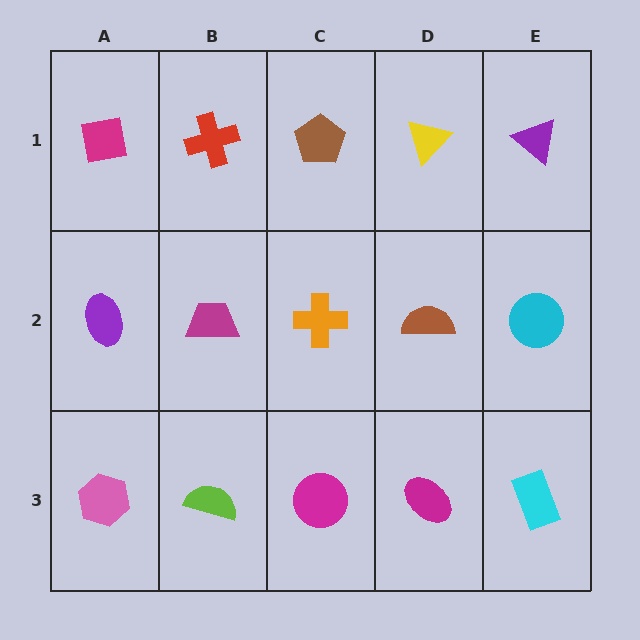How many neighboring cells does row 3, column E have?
2.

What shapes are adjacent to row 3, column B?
A magenta trapezoid (row 2, column B), a pink hexagon (row 3, column A), a magenta circle (row 3, column C).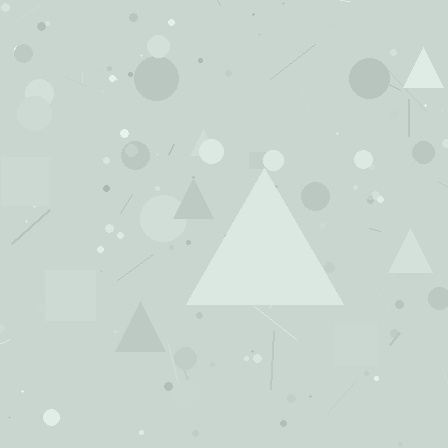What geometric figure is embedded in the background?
A triangle is embedded in the background.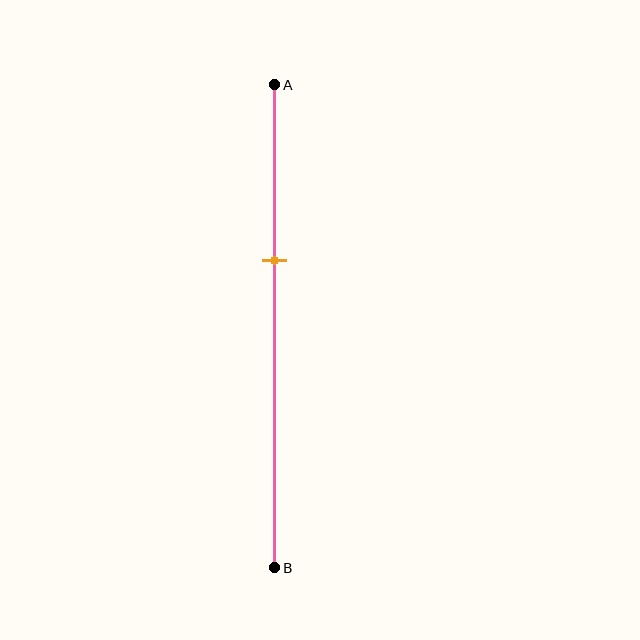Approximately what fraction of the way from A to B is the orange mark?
The orange mark is approximately 35% of the way from A to B.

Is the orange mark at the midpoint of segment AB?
No, the mark is at about 35% from A, not at the 50% midpoint.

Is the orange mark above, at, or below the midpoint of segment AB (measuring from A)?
The orange mark is above the midpoint of segment AB.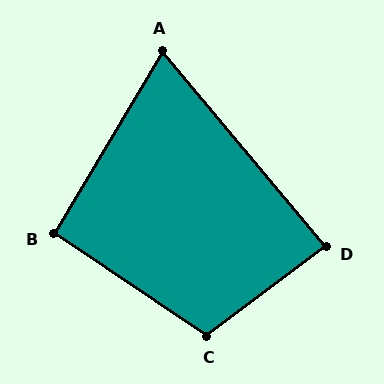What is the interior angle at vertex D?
Approximately 87 degrees (approximately right).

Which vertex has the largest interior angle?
C, at approximately 110 degrees.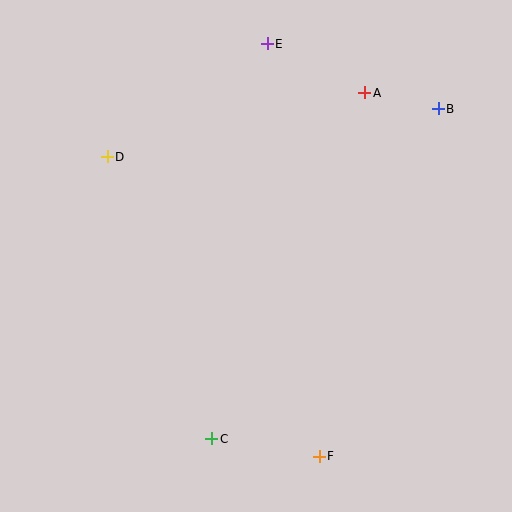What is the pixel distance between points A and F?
The distance between A and F is 366 pixels.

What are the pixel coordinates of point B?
Point B is at (438, 109).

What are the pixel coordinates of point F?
Point F is at (319, 456).